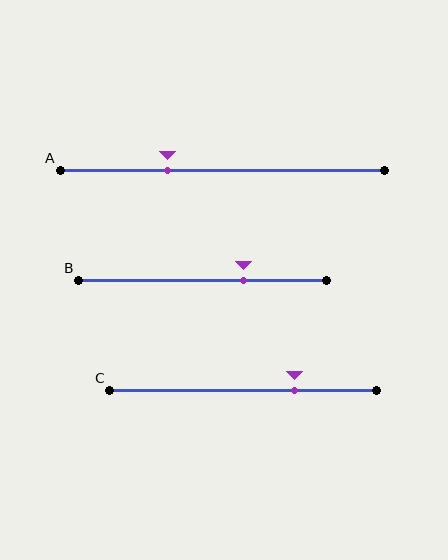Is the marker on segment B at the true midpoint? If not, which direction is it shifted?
No, the marker on segment B is shifted to the right by about 16% of the segment length.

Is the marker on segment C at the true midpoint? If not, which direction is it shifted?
No, the marker on segment C is shifted to the right by about 19% of the segment length.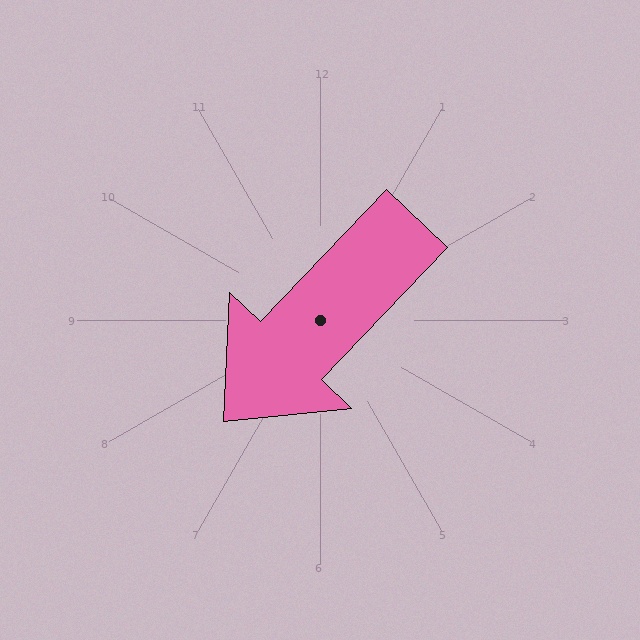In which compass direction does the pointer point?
Southwest.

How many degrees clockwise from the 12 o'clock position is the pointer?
Approximately 224 degrees.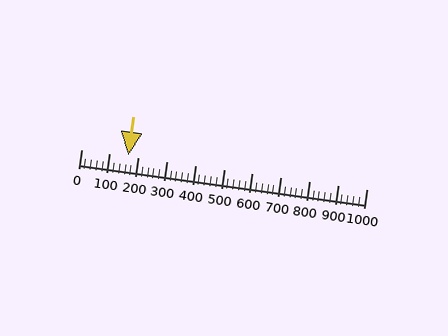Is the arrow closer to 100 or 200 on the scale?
The arrow is closer to 200.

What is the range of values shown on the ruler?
The ruler shows values from 0 to 1000.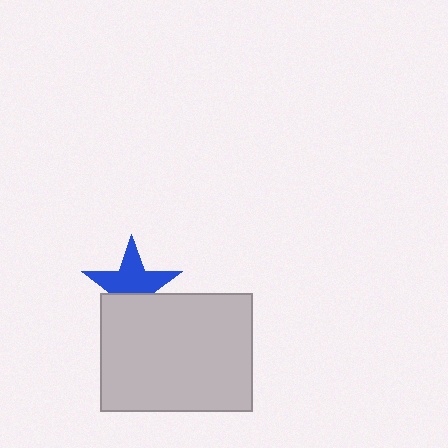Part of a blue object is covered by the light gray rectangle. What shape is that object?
It is a star.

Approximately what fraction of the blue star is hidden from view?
Roughly 37% of the blue star is hidden behind the light gray rectangle.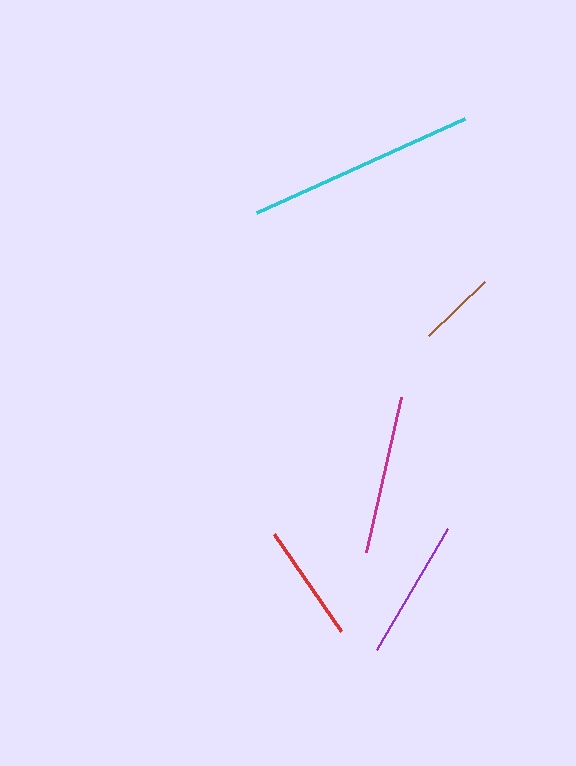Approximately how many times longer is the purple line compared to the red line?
The purple line is approximately 1.2 times the length of the red line.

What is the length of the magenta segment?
The magenta segment is approximately 158 pixels long.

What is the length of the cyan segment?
The cyan segment is approximately 229 pixels long.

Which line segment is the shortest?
The brown line is the shortest at approximately 78 pixels.